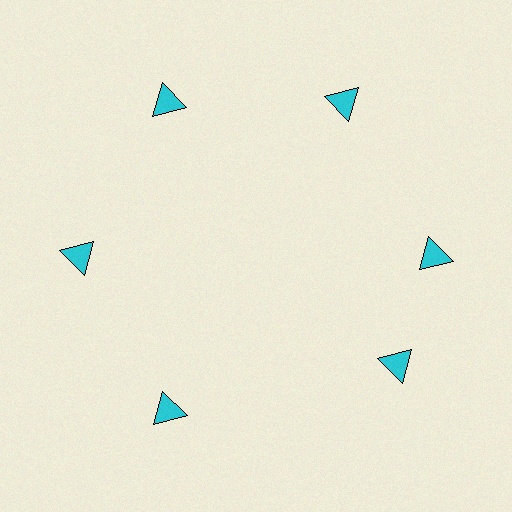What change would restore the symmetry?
The symmetry would be restored by rotating it back into even spacing with its neighbors so that all 6 triangles sit at equal angles and equal distance from the center.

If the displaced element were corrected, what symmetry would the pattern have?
It would have 6-fold rotational symmetry — the pattern would map onto itself every 60 degrees.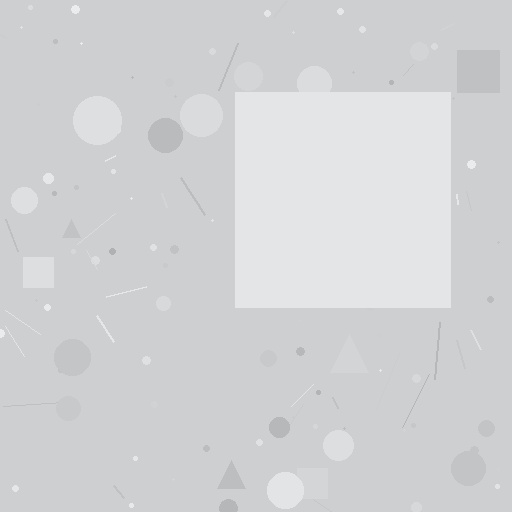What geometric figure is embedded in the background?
A square is embedded in the background.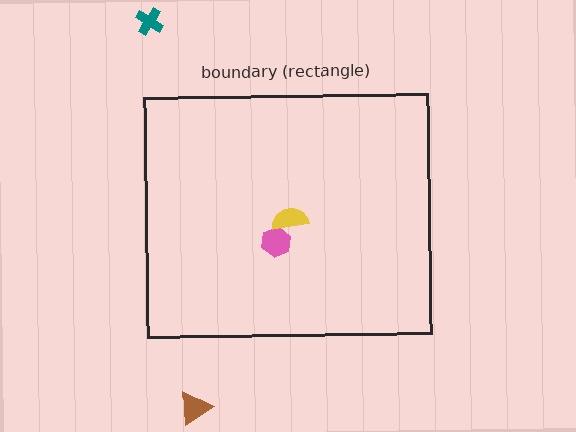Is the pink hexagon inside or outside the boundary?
Inside.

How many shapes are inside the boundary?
2 inside, 2 outside.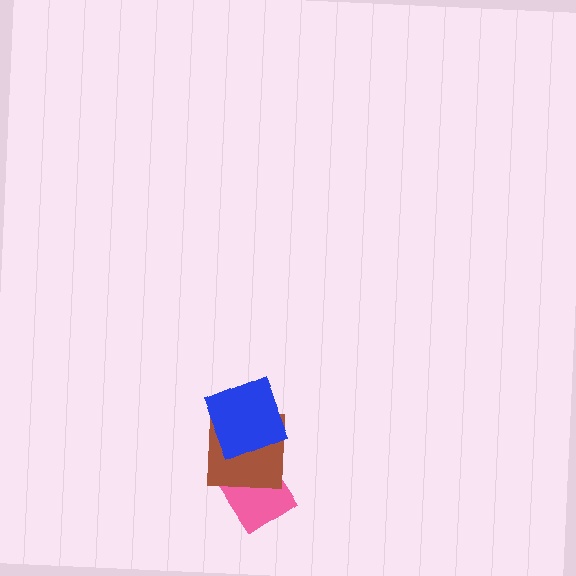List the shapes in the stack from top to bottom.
From top to bottom: the blue square, the brown square, the pink diamond.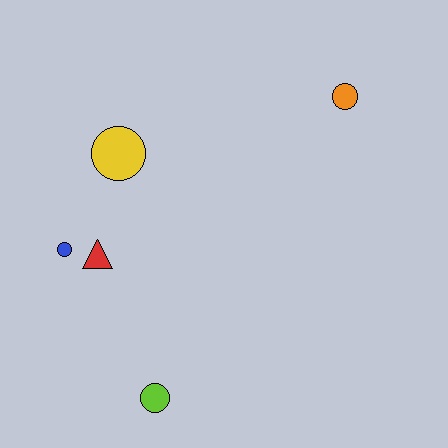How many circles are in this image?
There are 4 circles.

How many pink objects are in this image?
There are no pink objects.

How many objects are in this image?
There are 5 objects.